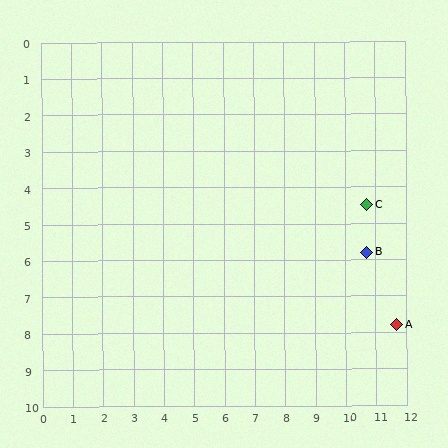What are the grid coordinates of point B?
Point B is at approximately (10.7, 5.8).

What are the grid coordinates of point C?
Point C is at approximately (10.7, 4.5).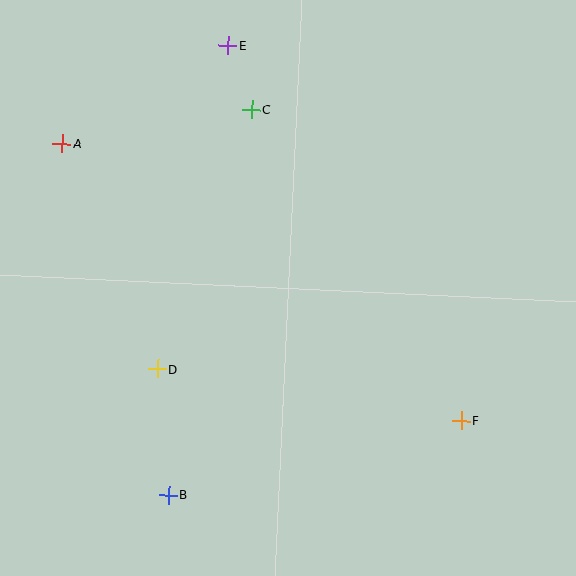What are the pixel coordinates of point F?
Point F is at (461, 420).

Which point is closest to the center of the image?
Point D at (157, 369) is closest to the center.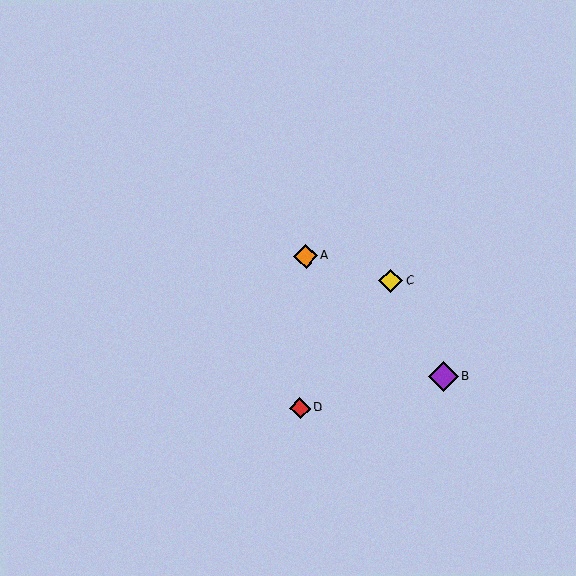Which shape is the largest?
The purple diamond (labeled B) is the largest.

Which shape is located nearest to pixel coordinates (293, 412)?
The red diamond (labeled D) at (300, 408) is nearest to that location.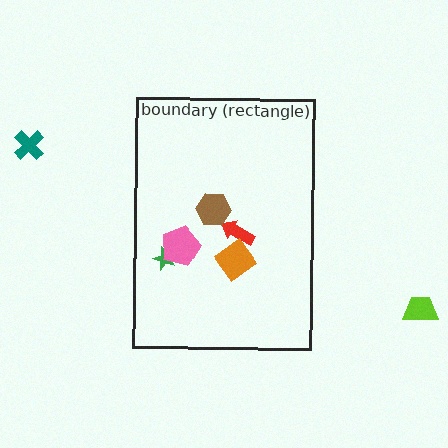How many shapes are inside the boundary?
5 inside, 2 outside.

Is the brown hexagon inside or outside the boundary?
Inside.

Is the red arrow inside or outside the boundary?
Inside.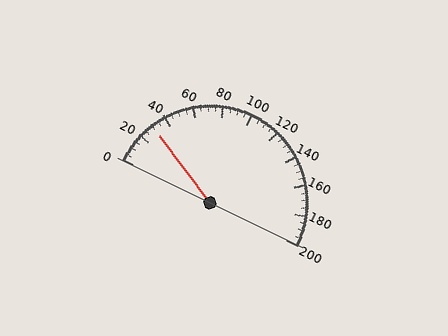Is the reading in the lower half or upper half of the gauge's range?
The reading is in the lower half of the range (0 to 200).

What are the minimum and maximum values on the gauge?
The gauge ranges from 0 to 200.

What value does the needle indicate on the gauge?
The needle indicates approximately 30.